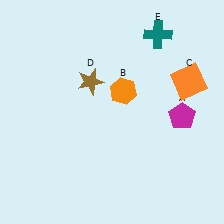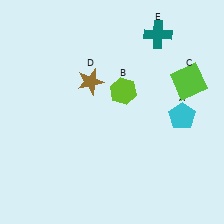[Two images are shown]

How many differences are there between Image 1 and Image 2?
There are 3 differences between the two images.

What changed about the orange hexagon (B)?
In Image 1, B is orange. In Image 2, it changed to lime.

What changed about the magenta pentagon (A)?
In Image 1, A is magenta. In Image 2, it changed to cyan.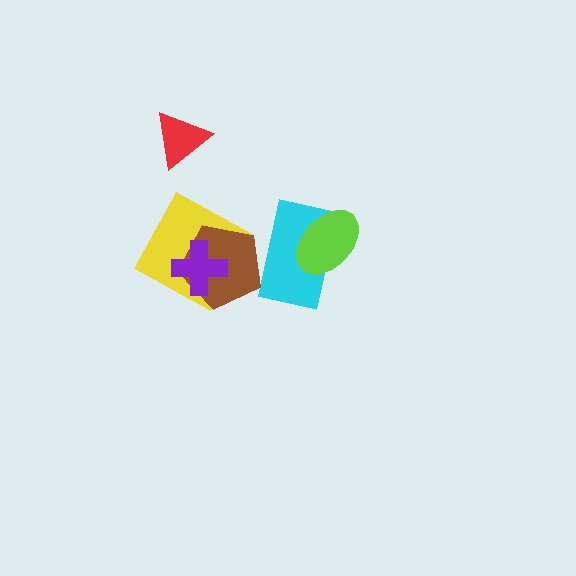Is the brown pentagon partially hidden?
Yes, it is partially covered by another shape.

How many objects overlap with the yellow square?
2 objects overlap with the yellow square.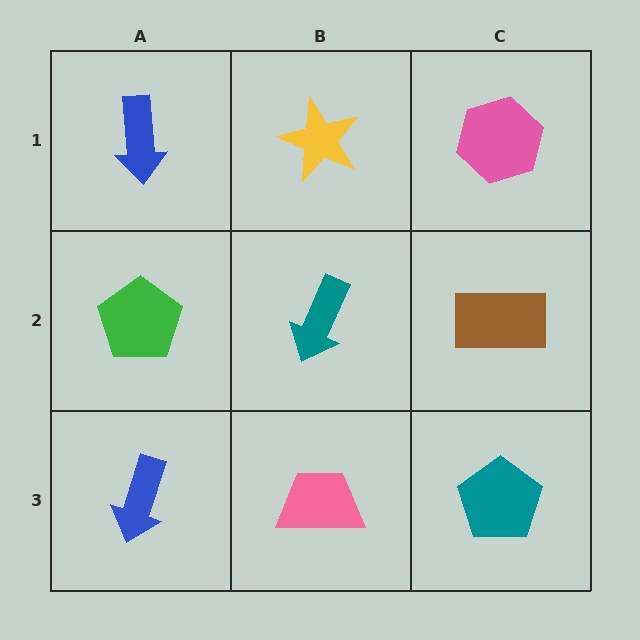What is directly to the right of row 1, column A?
A yellow star.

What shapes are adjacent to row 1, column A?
A green pentagon (row 2, column A), a yellow star (row 1, column B).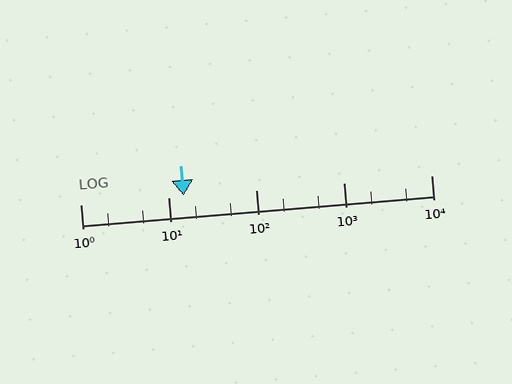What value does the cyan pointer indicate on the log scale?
The pointer indicates approximately 15.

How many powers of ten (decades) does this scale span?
The scale spans 4 decades, from 1 to 10000.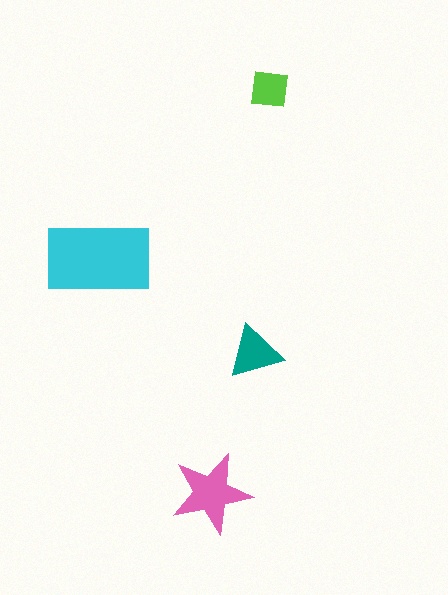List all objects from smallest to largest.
The lime square, the teal triangle, the pink star, the cyan rectangle.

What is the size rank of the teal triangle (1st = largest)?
3rd.